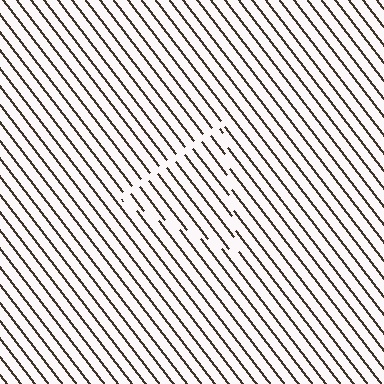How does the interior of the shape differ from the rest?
The interior of the shape contains the same grating, shifted by half a period — the contour is defined by the phase discontinuity where line-ends from the inner and outer gratings abut.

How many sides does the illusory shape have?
3 sides — the line-ends trace a triangle.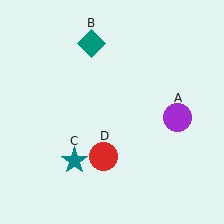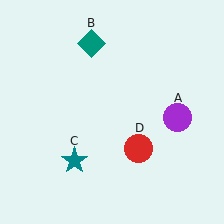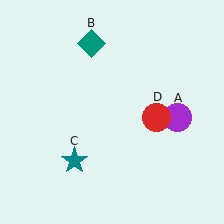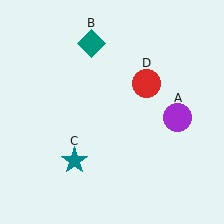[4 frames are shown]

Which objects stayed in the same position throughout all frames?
Purple circle (object A) and teal diamond (object B) and teal star (object C) remained stationary.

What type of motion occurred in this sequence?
The red circle (object D) rotated counterclockwise around the center of the scene.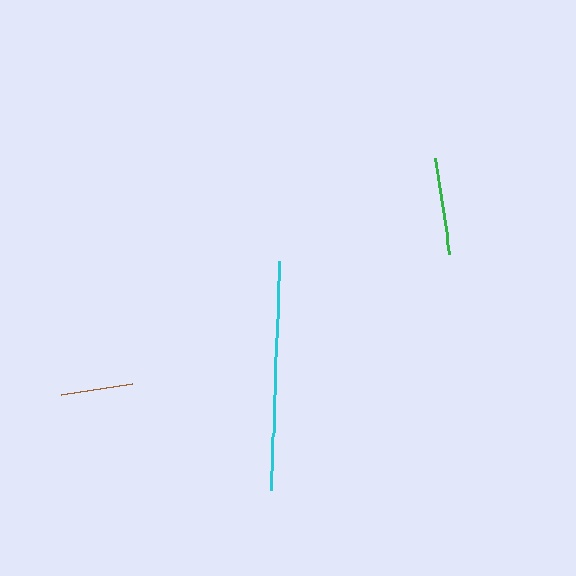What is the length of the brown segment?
The brown segment is approximately 72 pixels long.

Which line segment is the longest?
The cyan line is the longest at approximately 229 pixels.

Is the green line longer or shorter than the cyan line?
The cyan line is longer than the green line.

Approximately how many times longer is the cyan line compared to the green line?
The cyan line is approximately 2.4 times the length of the green line.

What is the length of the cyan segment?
The cyan segment is approximately 229 pixels long.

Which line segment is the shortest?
The brown line is the shortest at approximately 72 pixels.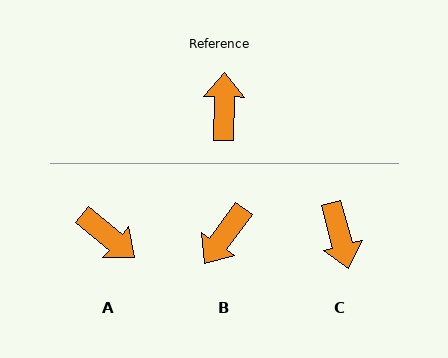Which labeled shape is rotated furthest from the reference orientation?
C, about 164 degrees away.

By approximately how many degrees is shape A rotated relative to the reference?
Approximately 128 degrees clockwise.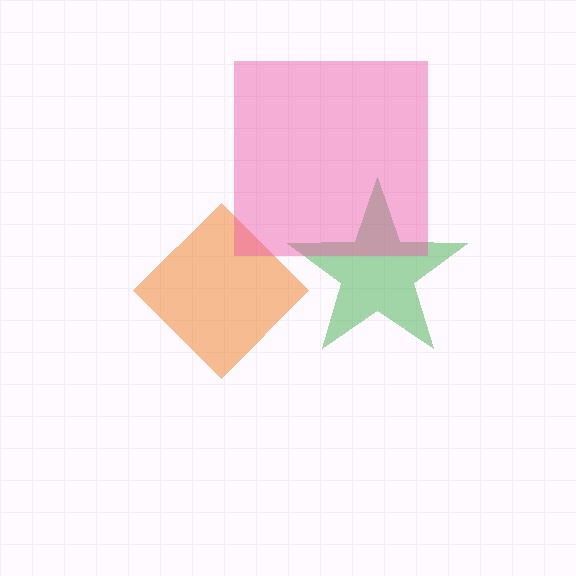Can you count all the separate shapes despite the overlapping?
Yes, there are 3 separate shapes.